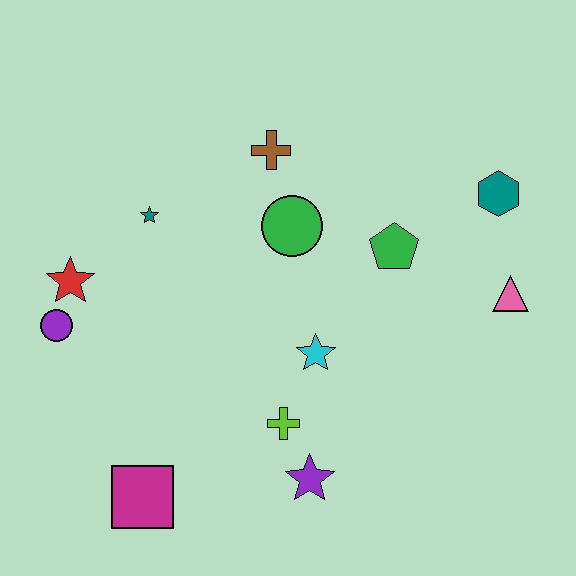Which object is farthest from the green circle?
The magenta square is farthest from the green circle.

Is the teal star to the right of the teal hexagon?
No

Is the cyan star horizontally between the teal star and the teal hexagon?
Yes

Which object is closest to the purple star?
The lime cross is closest to the purple star.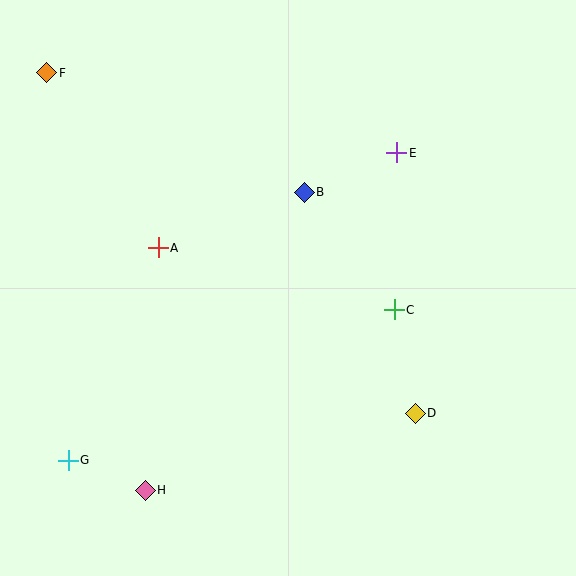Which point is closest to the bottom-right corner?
Point D is closest to the bottom-right corner.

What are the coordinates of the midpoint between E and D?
The midpoint between E and D is at (406, 283).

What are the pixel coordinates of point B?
Point B is at (304, 192).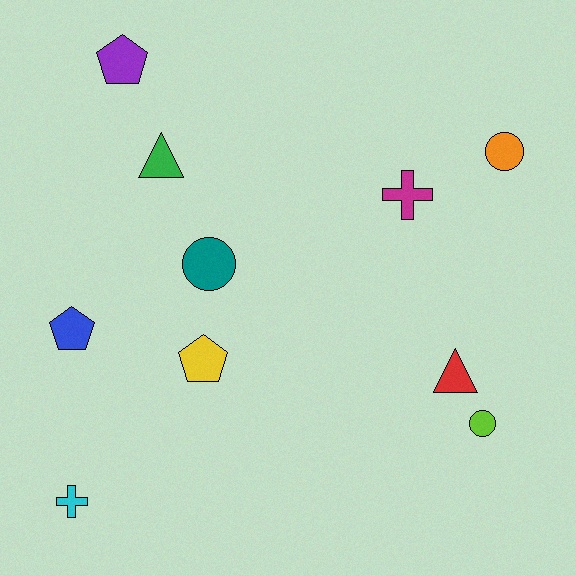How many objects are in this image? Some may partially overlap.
There are 10 objects.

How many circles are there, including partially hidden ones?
There are 3 circles.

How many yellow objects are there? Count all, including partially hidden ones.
There is 1 yellow object.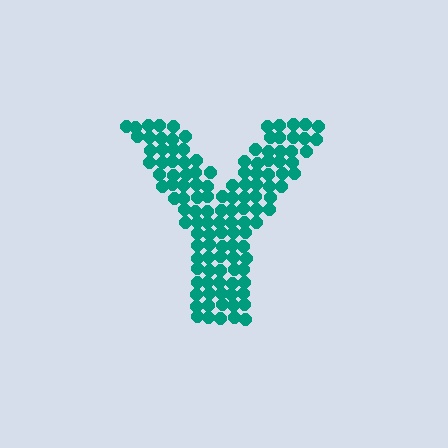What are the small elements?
The small elements are circles.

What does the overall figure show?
The overall figure shows the letter Y.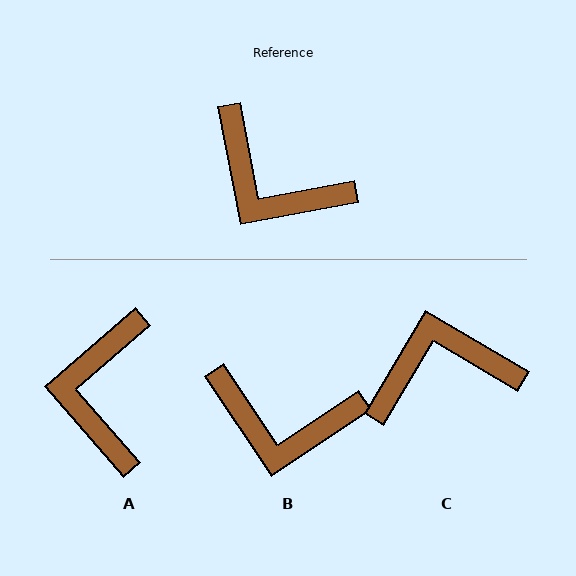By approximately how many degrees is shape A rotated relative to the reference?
Approximately 60 degrees clockwise.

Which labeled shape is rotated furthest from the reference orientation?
C, about 131 degrees away.